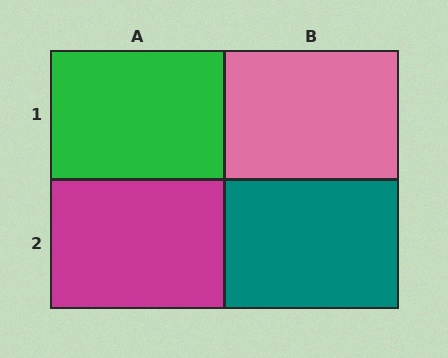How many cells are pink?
1 cell is pink.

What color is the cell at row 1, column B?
Pink.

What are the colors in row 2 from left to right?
Magenta, teal.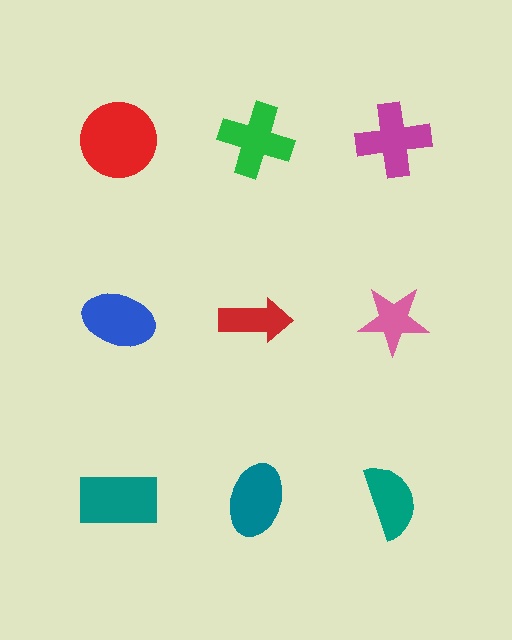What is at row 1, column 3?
A magenta cross.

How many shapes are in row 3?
3 shapes.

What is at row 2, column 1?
A blue ellipse.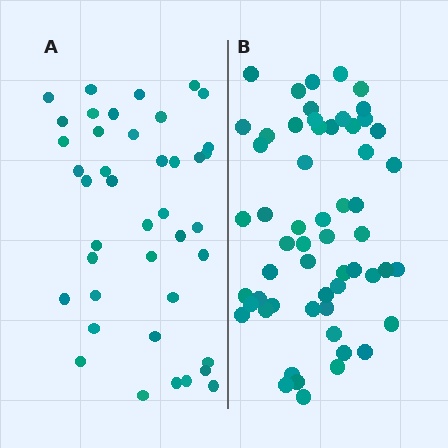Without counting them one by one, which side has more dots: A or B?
Region B (the right region) has more dots.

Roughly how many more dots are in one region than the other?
Region B has approximately 15 more dots than region A.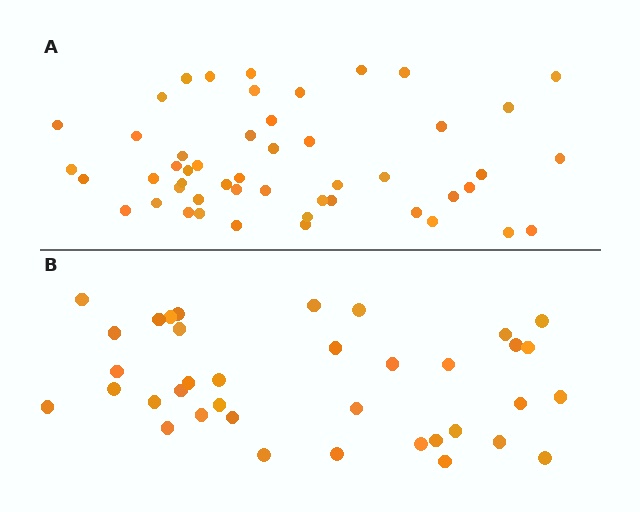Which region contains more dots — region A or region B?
Region A (the top region) has more dots.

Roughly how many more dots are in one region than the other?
Region A has approximately 15 more dots than region B.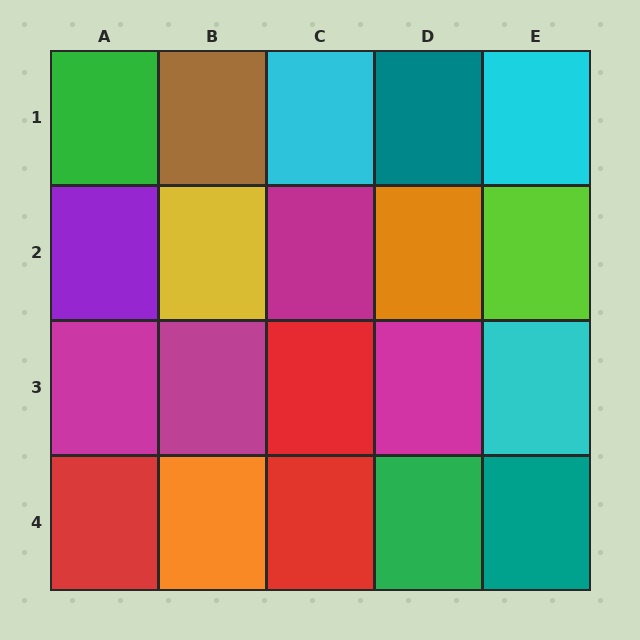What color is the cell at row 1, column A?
Green.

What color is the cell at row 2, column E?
Lime.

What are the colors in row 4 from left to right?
Red, orange, red, green, teal.